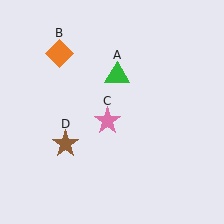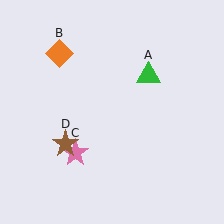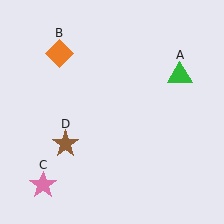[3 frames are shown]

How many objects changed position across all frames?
2 objects changed position: green triangle (object A), pink star (object C).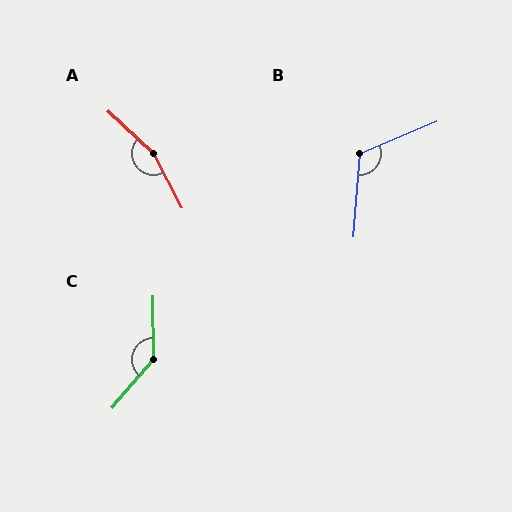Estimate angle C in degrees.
Approximately 139 degrees.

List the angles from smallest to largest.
B (117°), C (139°), A (161°).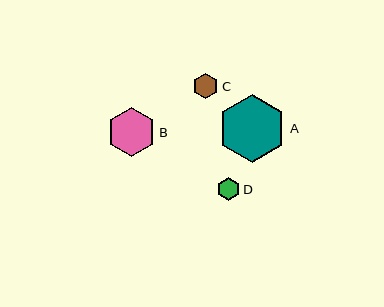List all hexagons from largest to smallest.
From largest to smallest: A, B, C, D.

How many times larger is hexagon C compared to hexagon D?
Hexagon C is approximately 1.1 times the size of hexagon D.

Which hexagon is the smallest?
Hexagon D is the smallest with a size of approximately 23 pixels.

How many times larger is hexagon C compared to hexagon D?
Hexagon C is approximately 1.1 times the size of hexagon D.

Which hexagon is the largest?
Hexagon A is the largest with a size of approximately 68 pixels.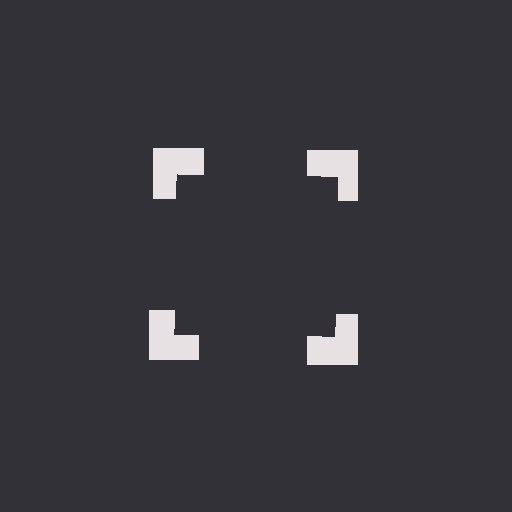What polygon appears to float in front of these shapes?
An illusory square — its edges are inferred from the aligned wedge cuts in the notched squares, not physically drawn.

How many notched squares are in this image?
There are 4 — one at each vertex of the illusory square.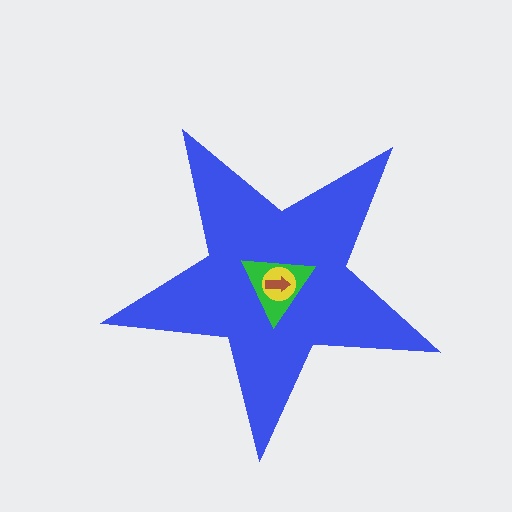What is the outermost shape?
The blue star.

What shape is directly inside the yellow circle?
The brown arrow.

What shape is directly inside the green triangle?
The yellow circle.